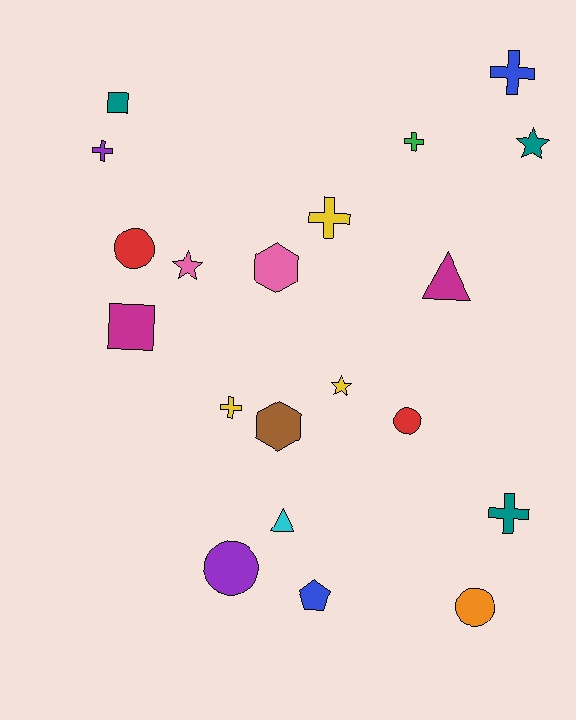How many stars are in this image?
There are 3 stars.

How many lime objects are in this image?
There are no lime objects.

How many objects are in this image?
There are 20 objects.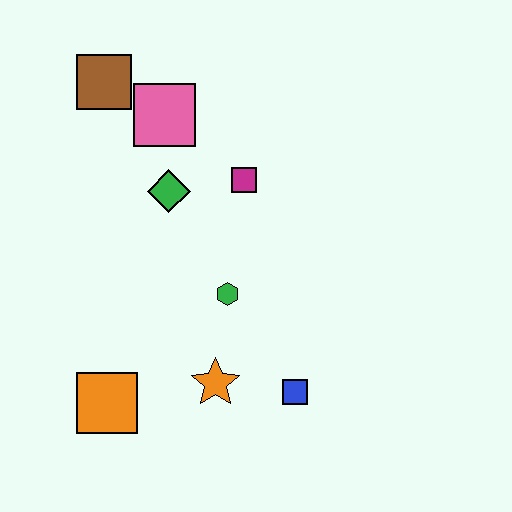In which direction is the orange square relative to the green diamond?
The orange square is below the green diamond.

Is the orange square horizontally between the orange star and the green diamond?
No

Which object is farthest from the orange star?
The brown square is farthest from the orange star.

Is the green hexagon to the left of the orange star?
No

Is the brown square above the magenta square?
Yes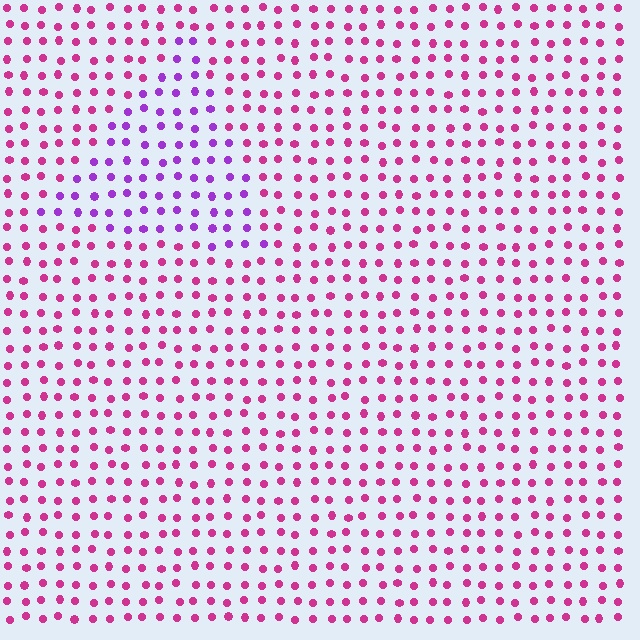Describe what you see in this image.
The image is filled with small magenta elements in a uniform arrangement. A triangle-shaped region is visible where the elements are tinted to a slightly different hue, forming a subtle color boundary.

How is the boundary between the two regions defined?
The boundary is defined purely by a slight shift in hue (about 42 degrees). Spacing, size, and orientation are identical on both sides.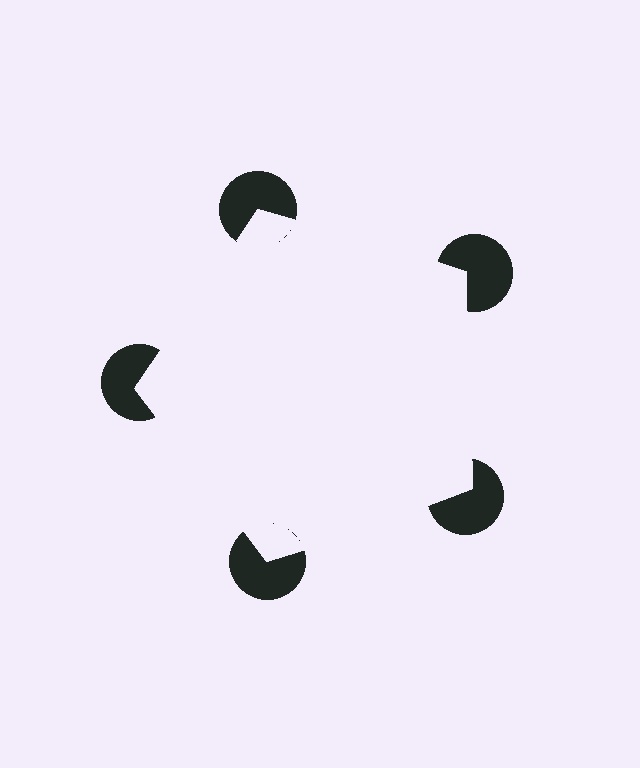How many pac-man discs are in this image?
There are 5 — one at each vertex of the illusory pentagon.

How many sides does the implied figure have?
5 sides.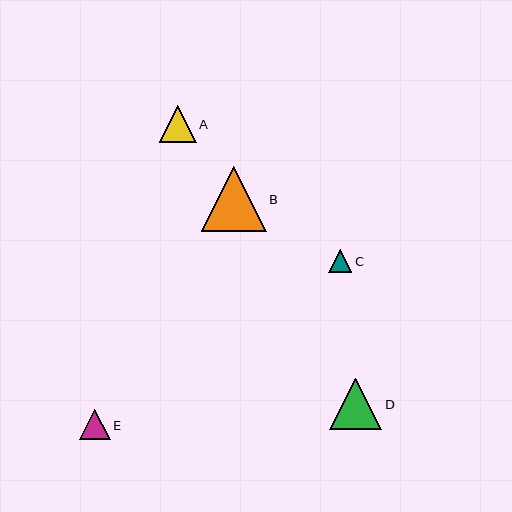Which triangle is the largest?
Triangle B is the largest with a size of approximately 64 pixels.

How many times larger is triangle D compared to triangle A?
Triangle D is approximately 1.4 times the size of triangle A.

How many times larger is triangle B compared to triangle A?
Triangle B is approximately 1.7 times the size of triangle A.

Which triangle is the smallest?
Triangle C is the smallest with a size of approximately 23 pixels.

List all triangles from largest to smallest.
From largest to smallest: B, D, A, E, C.